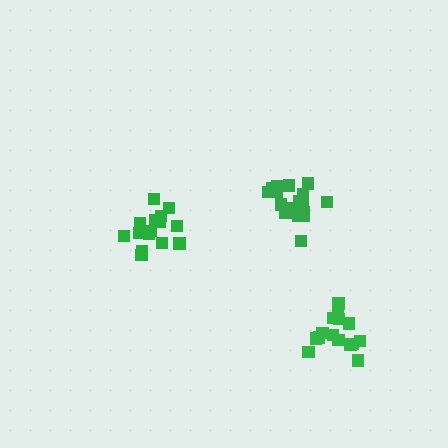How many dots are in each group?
Group 1: 15 dots, Group 2: 15 dots, Group 3: 17 dots (47 total).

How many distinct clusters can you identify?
There are 3 distinct clusters.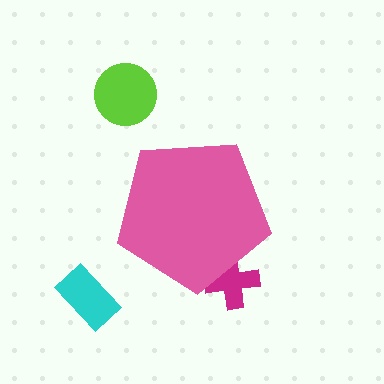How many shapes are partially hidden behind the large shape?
1 shape is partially hidden.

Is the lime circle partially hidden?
No, the lime circle is fully visible.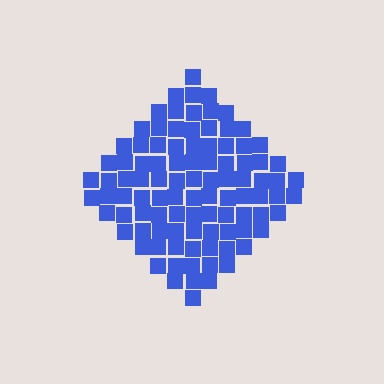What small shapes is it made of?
It is made of small squares.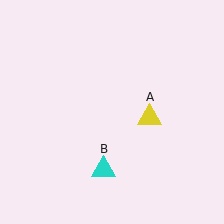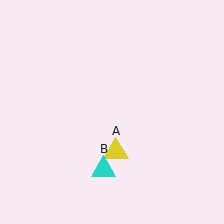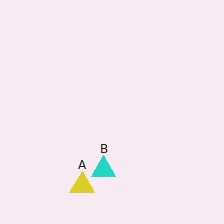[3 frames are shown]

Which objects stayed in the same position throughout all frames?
Cyan triangle (object B) remained stationary.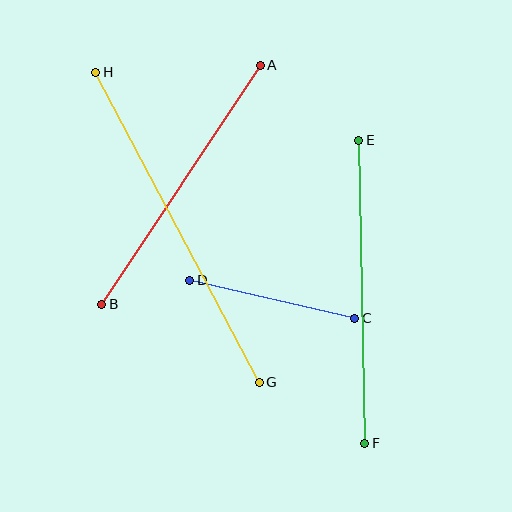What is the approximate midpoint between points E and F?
The midpoint is at approximately (362, 292) pixels.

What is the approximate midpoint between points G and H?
The midpoint is at approximately (178, 227) pixels.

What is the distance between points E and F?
The distance is approximately 303 pixels.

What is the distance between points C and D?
The distance is approximately 169 pixels.